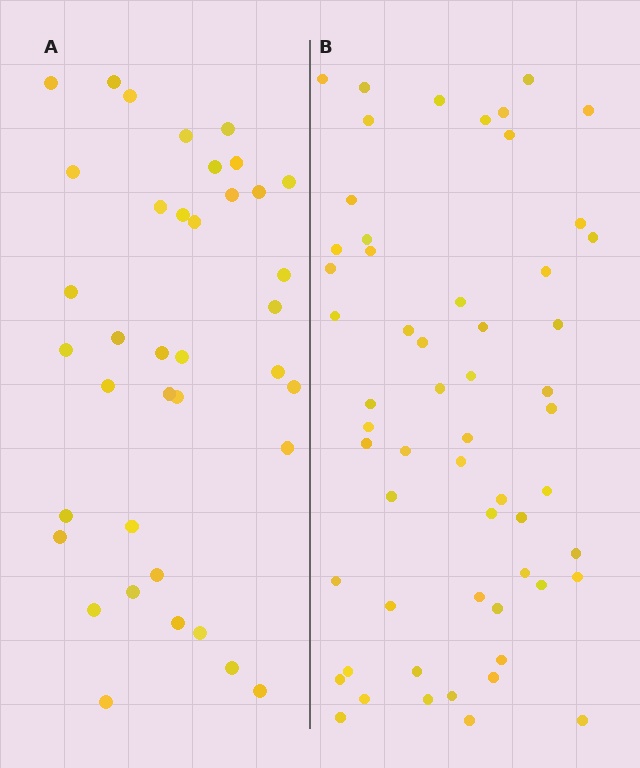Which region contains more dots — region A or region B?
Region B (the right region) has more dots.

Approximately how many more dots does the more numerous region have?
Region B has approximately 20 more dots than region A.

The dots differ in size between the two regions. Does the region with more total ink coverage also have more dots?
No. Region A has more total ink coverage because its dots are larger, but region B actually contains more individual dots. Total area can be misleading — the number of items is what matters here.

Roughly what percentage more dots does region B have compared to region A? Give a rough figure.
About 50% more.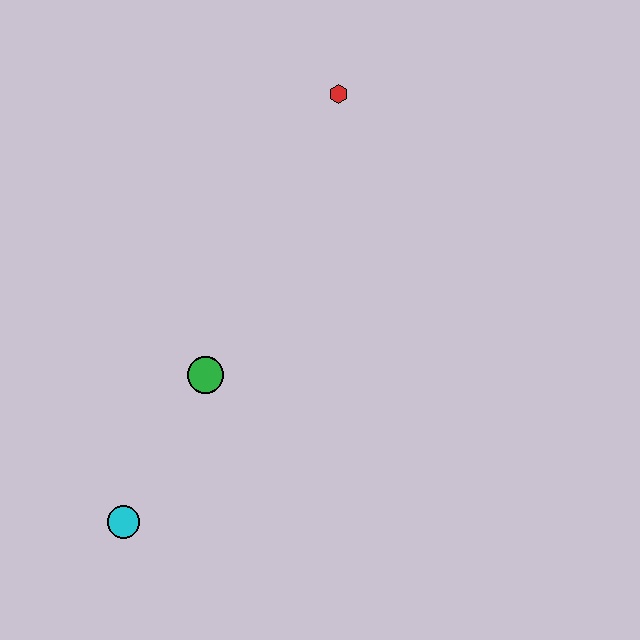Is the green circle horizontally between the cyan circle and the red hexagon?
Yes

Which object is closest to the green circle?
The cyan circle is closest to the green circle.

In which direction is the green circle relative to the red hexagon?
The green circle is below the red hexagon.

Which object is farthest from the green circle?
The red hexagon is farthest from the green circle.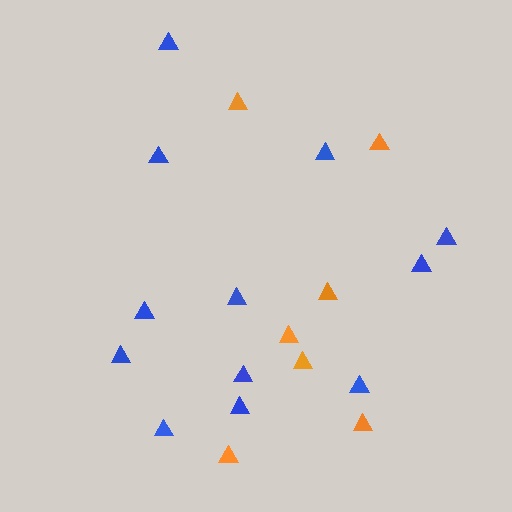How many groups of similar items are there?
There are 2 groups: one group of orange triangles (7) and one group of blue triangles (12).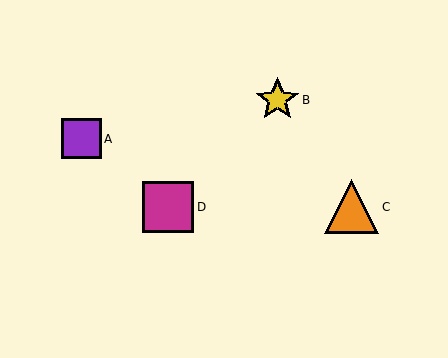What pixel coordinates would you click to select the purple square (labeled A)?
Click at (81, 139) to select the purple square A.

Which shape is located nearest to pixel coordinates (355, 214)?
The orange triangle (labeled C) at (351, 207) is nearest to that location.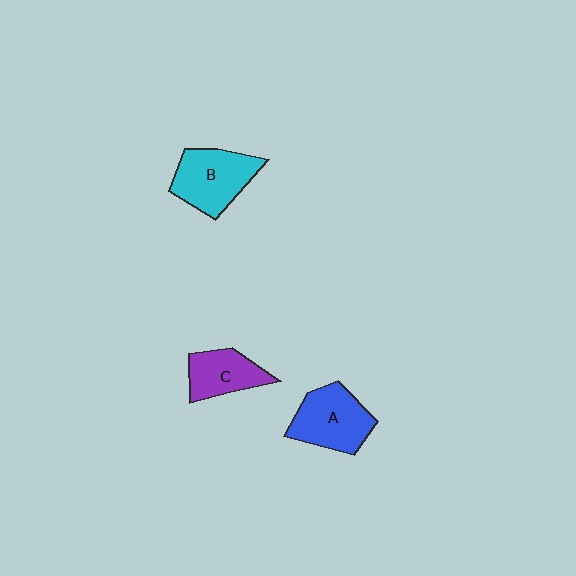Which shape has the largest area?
Shape B (cyan).